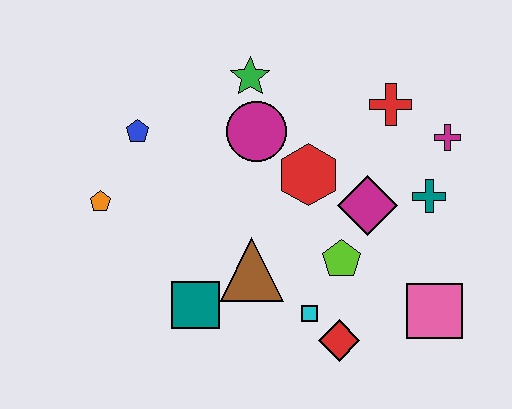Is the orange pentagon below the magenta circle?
Yes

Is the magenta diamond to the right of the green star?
Yes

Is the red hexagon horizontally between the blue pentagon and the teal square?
No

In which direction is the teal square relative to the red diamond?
The teal square is to the left of the red diamond.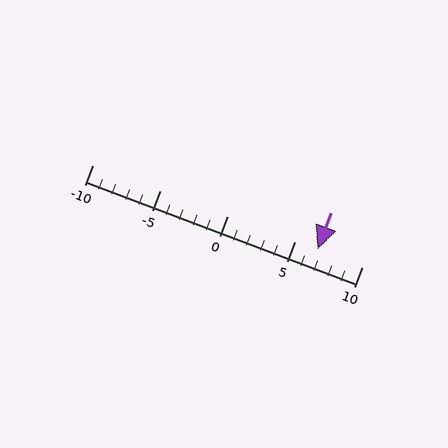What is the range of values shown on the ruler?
The ruler shows values from -10 to 10.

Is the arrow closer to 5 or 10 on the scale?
The arrow is closer to 5.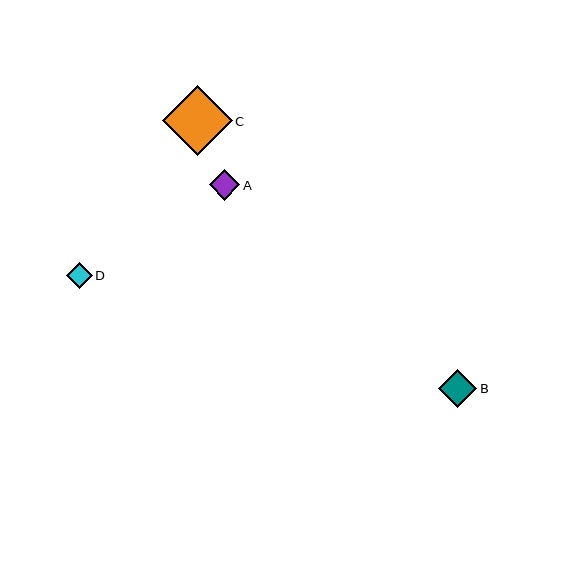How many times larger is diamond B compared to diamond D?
Diamond B is approximately 1.5 times the size of diamond D.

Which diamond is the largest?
Diamond C is the largest with a size of approximately 70 pixels.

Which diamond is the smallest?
Diamond D is the smallest with a size of approximately 26 pixels.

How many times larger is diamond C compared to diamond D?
Diamond C is approximately 2.7 times the size of diamond D.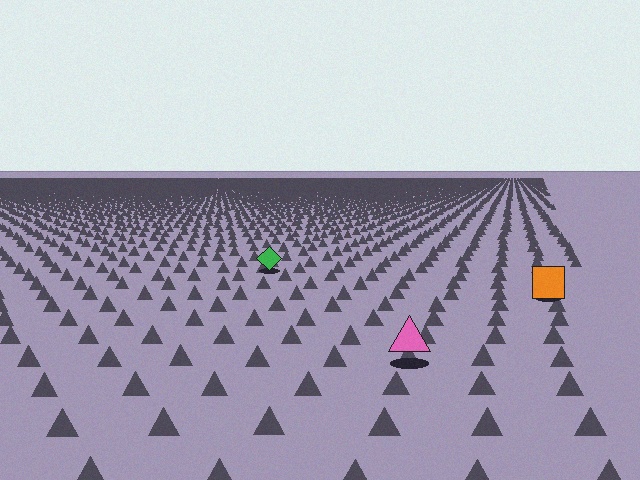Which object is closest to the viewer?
The pink triangle is closest. The texture marks near it are larger and more spread out.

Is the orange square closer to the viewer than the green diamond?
Yes. The orange square is closer — you can tell from the texture gradient: the ground texture is coarser near it.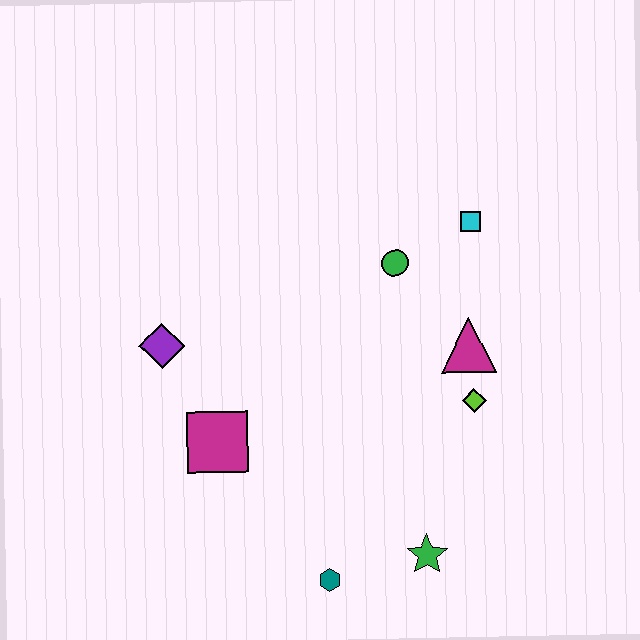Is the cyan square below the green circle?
No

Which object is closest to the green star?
The teal hexagon is closest to the green star.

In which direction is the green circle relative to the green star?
The green circle is above the green star.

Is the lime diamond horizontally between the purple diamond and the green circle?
No